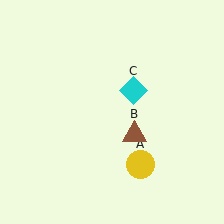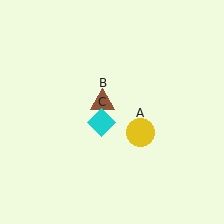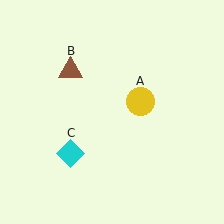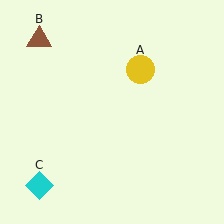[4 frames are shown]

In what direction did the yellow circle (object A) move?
The yellow circle (object A) moved up.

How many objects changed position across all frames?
3 objects changed position: yellow circle (object A), brown triangle (object B), cyan diamond (object C).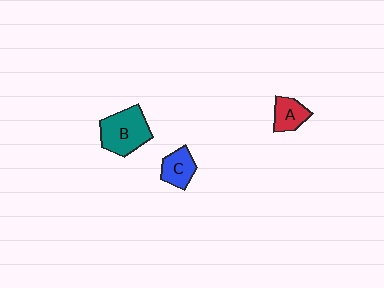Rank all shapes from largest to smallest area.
From largest to smallest: B (teal), C (blue), A (red).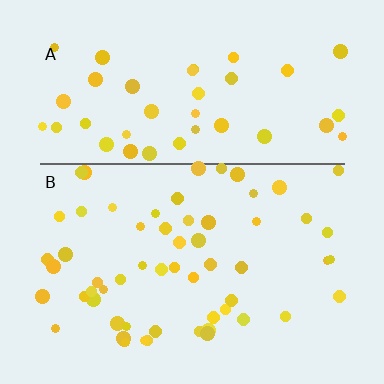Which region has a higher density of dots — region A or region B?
B (the bottom).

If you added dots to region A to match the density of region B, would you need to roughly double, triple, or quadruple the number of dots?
Approximately double.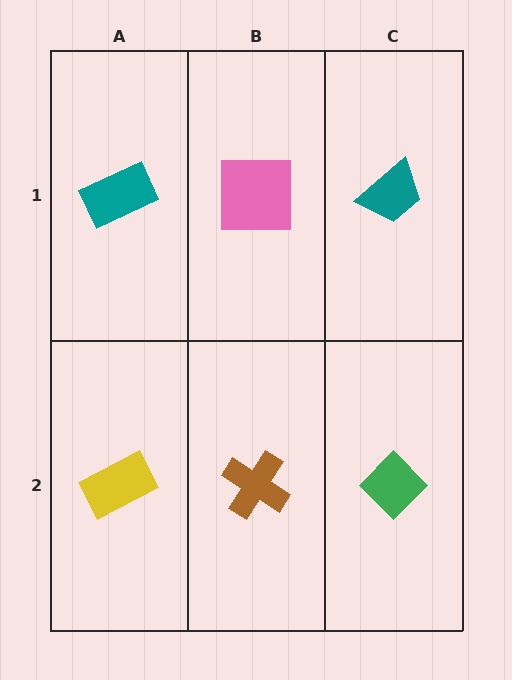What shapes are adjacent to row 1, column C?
A green diamond (row 2, column C), a pink square (row 1, column B).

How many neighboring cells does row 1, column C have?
2.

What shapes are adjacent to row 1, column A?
A yellow rectangle (row 2, column A), a pink square (row 1, column B).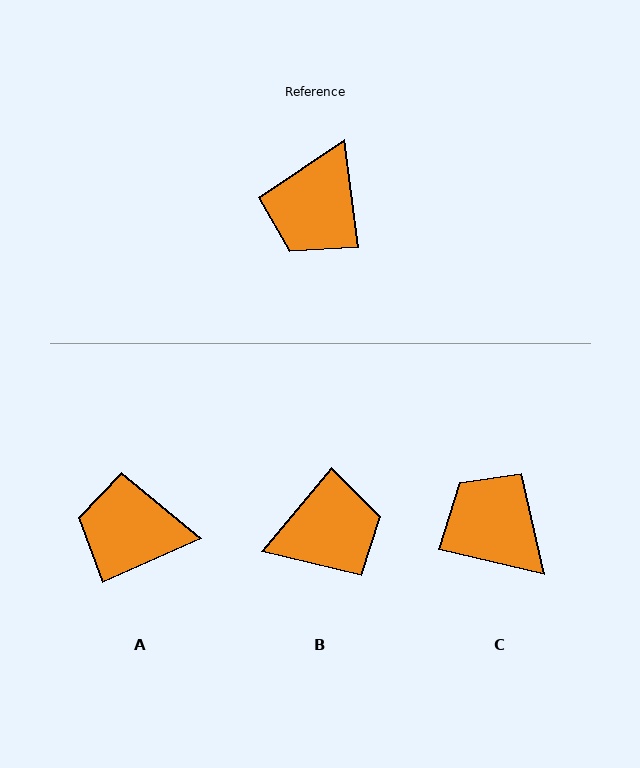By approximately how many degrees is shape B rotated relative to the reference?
Approximately 133 degrees counter-clockwise.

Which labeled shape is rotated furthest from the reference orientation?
B, about 133 degrees away.